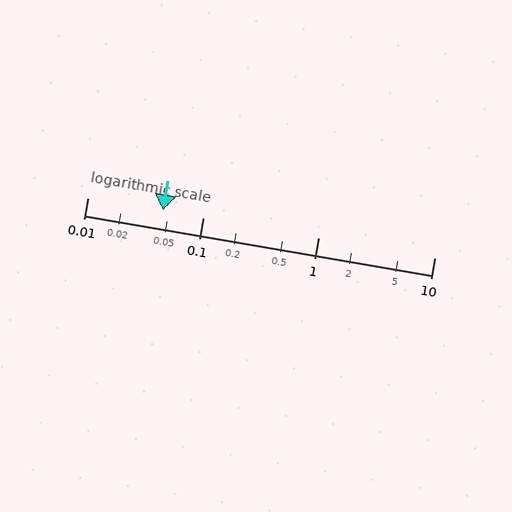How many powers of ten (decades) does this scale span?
The scale spans 3 decades, from 0.01 to 10.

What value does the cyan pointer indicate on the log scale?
The pointer indicates approximately 0.045.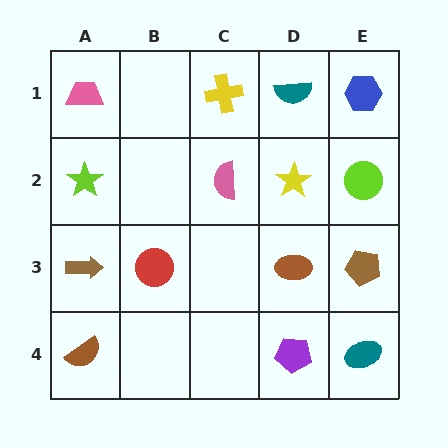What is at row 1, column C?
A yellow cross.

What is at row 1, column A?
A pink trapezoid.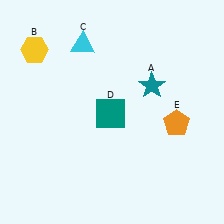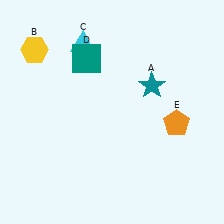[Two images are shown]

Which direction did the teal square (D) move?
The teal square (D) moved up.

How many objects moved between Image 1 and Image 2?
1 object moved between the two images.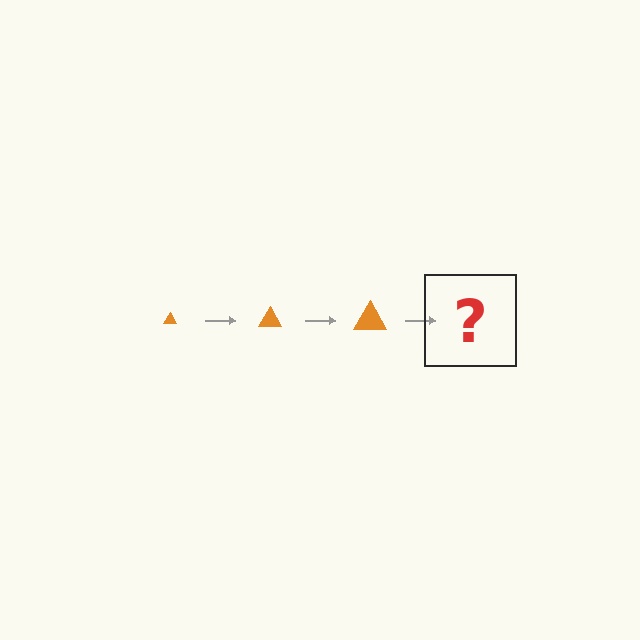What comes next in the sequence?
The next element should be an orange triangle, larger than the previous one.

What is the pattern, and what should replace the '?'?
The pattern is that the triangle gets progressively larger each step. The '?' should be an orange triangle, larger than the previous one.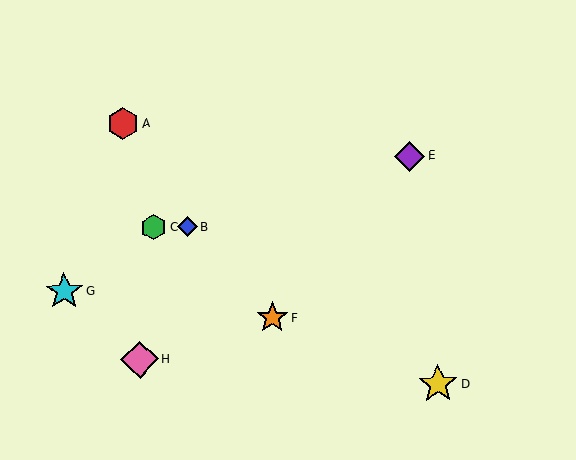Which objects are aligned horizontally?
Objects B, C are aligned horizontally.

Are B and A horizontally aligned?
No, B is at y≈227 and A is at y≈123.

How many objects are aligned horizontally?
2 objects (B, C) are aligned horizontally.